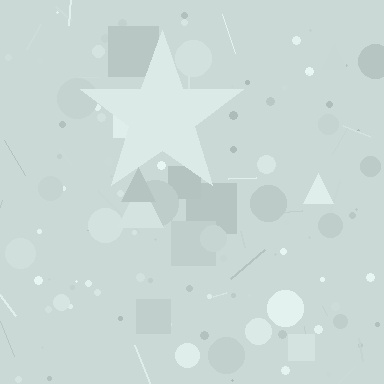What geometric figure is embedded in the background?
A star is embedded in the background.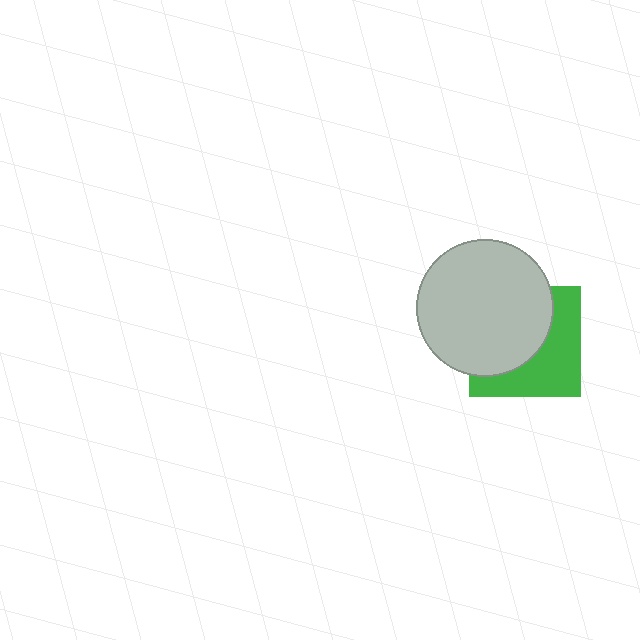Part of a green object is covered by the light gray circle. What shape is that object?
It is a square.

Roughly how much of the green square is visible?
About half of it is visible (roughly 47%).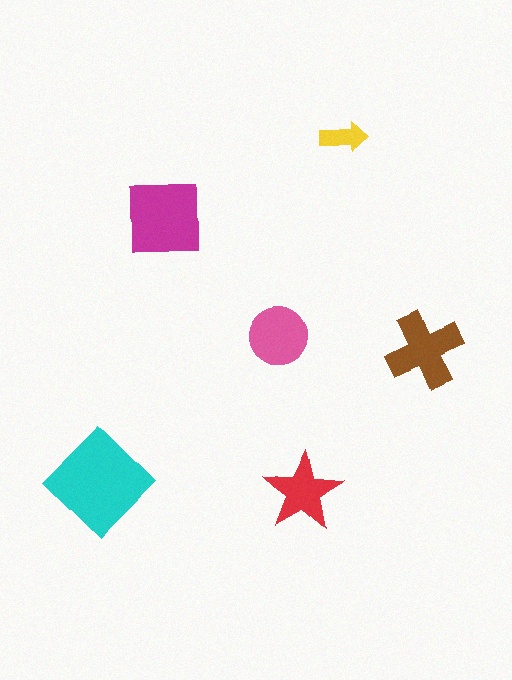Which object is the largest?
The cyan diamond.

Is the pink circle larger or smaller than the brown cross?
Smaller.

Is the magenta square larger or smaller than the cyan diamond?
Smaller.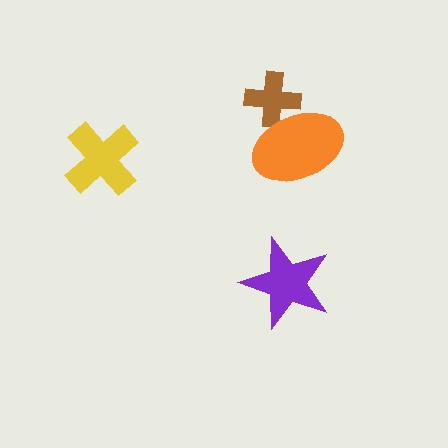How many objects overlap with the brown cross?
1 object overlaps with the brown cross.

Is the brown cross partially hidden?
Yes, it is partially covered by another shape.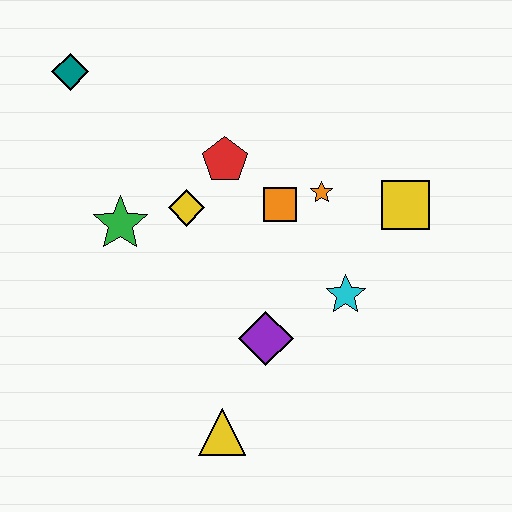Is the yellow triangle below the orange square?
Yes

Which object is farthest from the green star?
The yellow square is farthest from the green star.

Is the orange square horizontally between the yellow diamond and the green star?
No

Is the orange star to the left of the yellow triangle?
No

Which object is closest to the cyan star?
The purple diamond is closest to the cyan star.